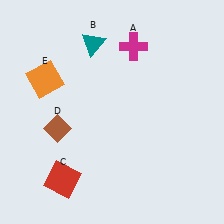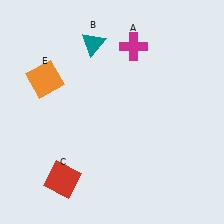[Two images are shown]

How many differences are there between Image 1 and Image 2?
There is 1 difference between the two images.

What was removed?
The brown diamond (D) was removed in Image 2.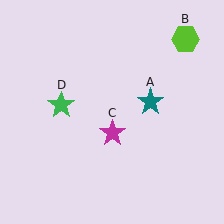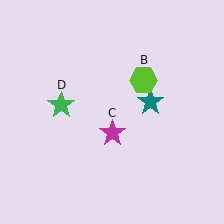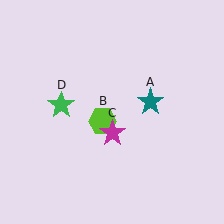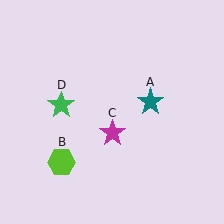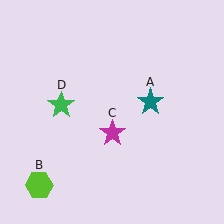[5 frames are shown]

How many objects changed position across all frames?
1 object changed position: lime hexagon (object B).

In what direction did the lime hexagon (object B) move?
The lime hexagon (object B) moved down and to the left.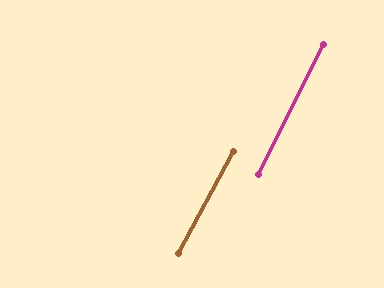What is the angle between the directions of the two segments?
Approximately 2 degrees.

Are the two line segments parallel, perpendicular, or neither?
Parallel — their directions differ by only 1.6°.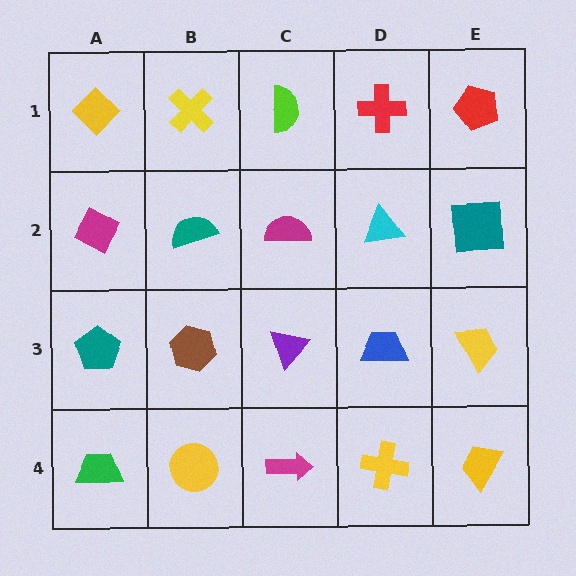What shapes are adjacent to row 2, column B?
A yellow cross (row 1, column B), a brown hexagon (row 3, column B), a magenta diamond (row 2, column A), a magenta semicircle (row 2, column C).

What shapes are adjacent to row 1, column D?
A cyan triangle (row 2, column D), a lime semicircle (row 1, column C), a red pentagon (row 1, column E).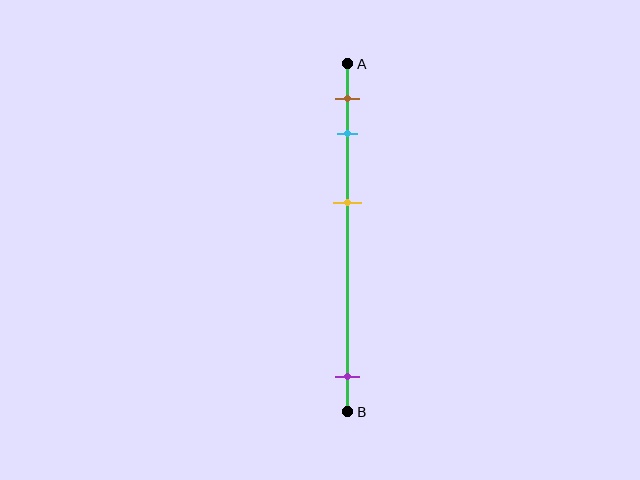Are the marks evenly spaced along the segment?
No, the marks are not evenly spaced.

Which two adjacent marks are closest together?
The brown and cyan marks are the closest adjacent pair.